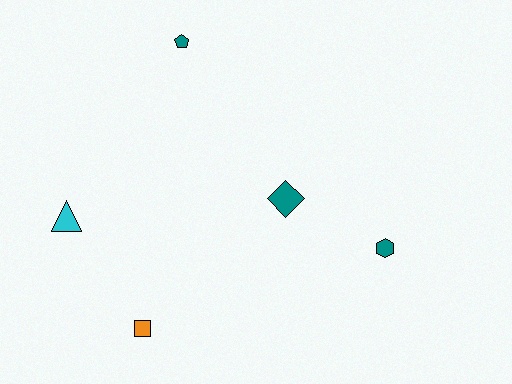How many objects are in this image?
There are 5 objects.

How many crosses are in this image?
There are no crosses.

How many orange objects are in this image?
There is 1 orange object.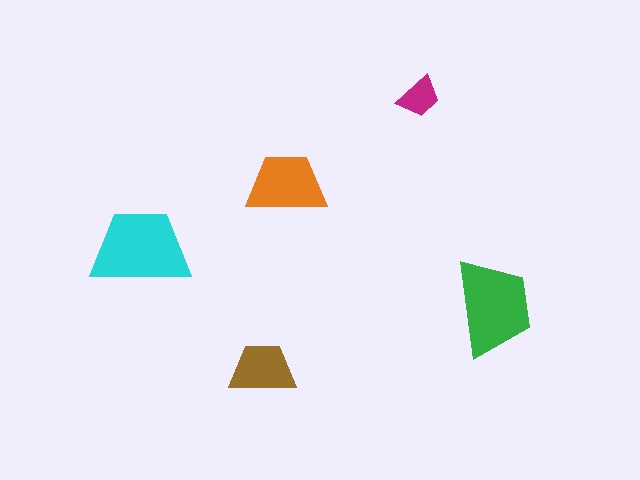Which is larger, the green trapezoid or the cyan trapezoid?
The cyan one.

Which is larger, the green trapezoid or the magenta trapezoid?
The green one.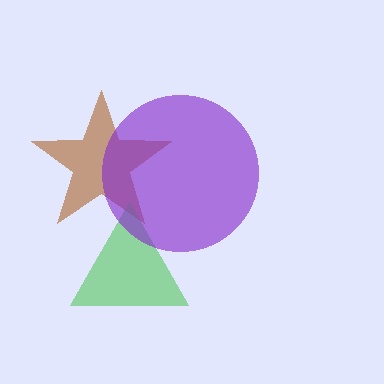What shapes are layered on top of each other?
The layered shapes are: a brown star, a green triangle, a purple circle.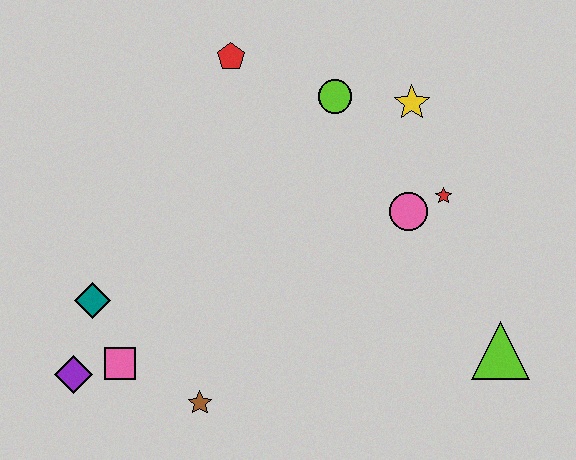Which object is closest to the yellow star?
The lime circle is closest to the yellow star.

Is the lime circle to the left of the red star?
Yes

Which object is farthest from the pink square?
The yellow star is farthest from the pink square.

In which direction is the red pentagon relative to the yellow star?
The red pentagon is to the left of the yellow star.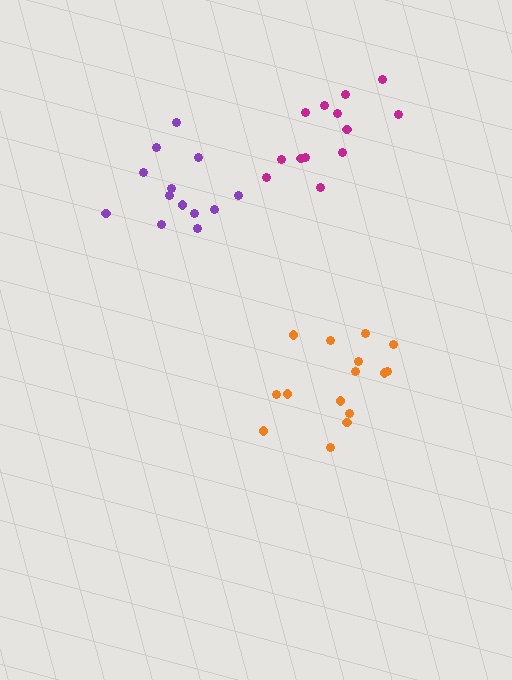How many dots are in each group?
Group 1: 15 dots, Group 2: 13 dots, Group 3: 13 dots (41 total).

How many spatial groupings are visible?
There are 3 spatial groupings.